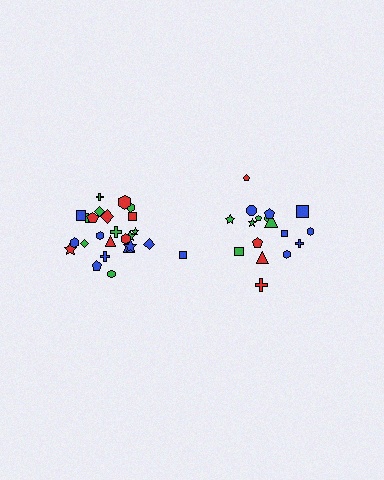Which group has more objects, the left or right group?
The left group.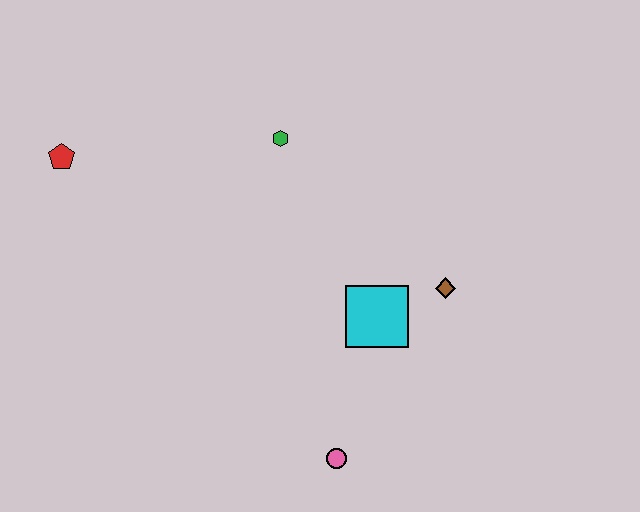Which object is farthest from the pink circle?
The red pentagon is farthest from the pink circle.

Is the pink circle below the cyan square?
Yes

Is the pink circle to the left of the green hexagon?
No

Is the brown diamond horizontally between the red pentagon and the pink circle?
No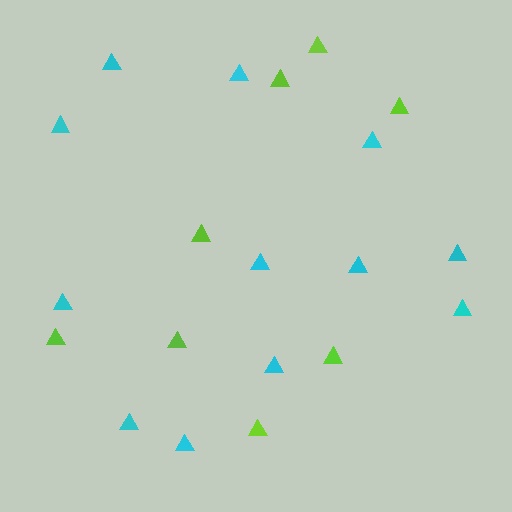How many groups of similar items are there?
There are 2 groups: one group of cyan triangles (12) and one group of lime triangles (8).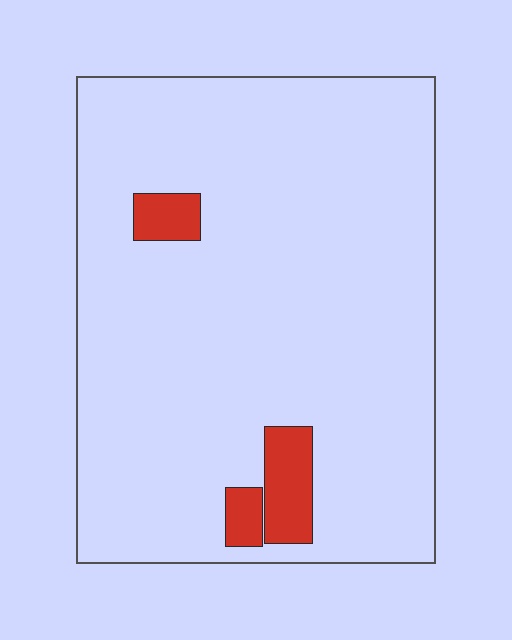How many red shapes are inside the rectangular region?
3.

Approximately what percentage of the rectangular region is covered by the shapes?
Approximately 5%.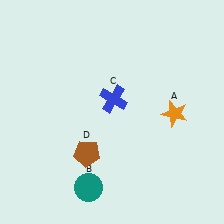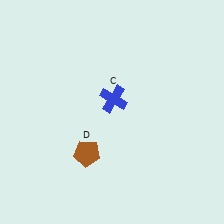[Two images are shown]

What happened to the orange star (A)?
The orange star (A) was removed in Image 2. It was in the bottom-right area of Image 1.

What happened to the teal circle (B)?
The teal circle (B) was removed in Image 2. It was in the bottom-left area of Image 1.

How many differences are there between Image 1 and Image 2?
There are 2 differences between the two images.